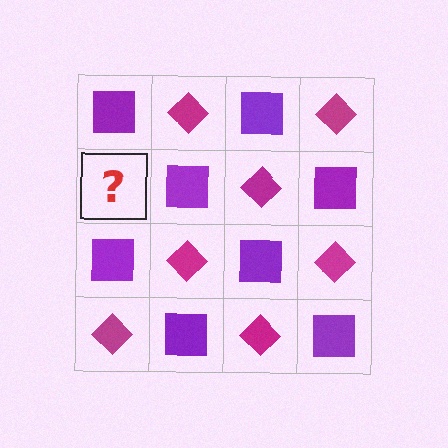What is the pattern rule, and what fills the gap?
The rule is that it alternates purple square and magenta diamond in a checkerboard pattern. The gap should be filled with a magenta diamond.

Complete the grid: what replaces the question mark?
The question mark should be replaced with a magenta diamond.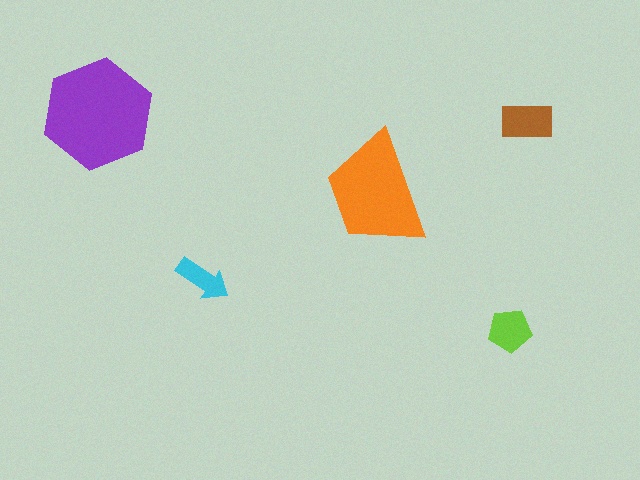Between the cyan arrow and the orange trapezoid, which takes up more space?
The orange trapezoid.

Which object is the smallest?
The cyan arrow.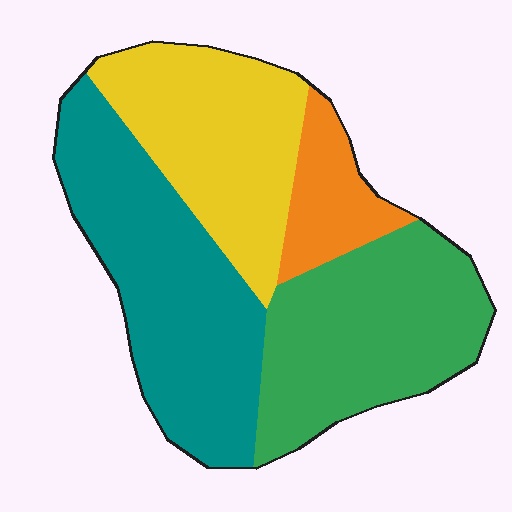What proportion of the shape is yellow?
Yellow covers 26% of the shape.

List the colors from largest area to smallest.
From largest to smallest: teal, green, yellow, orange.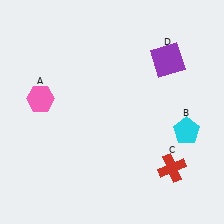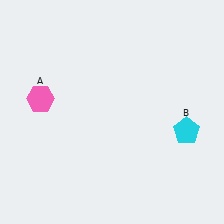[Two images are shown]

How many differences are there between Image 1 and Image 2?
There are 2 differences between the two images.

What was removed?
The purple square (D), the red cross (C) were removed in Image 2.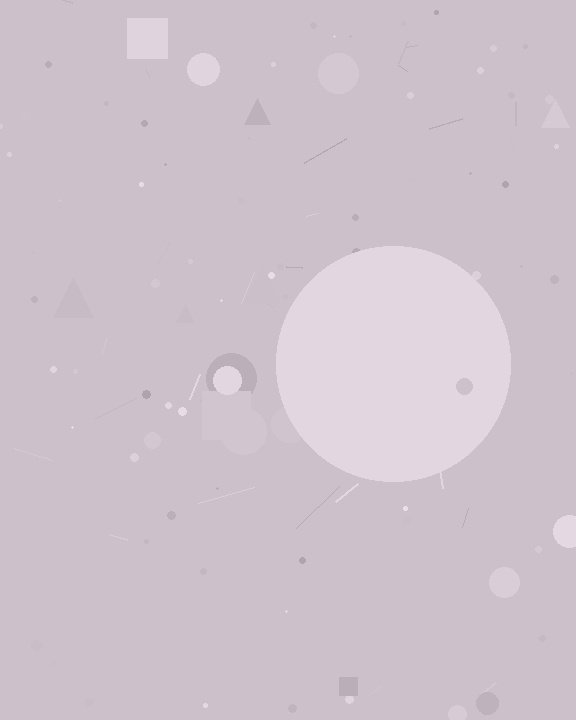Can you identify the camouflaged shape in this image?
The camouflaged shape is a circle.